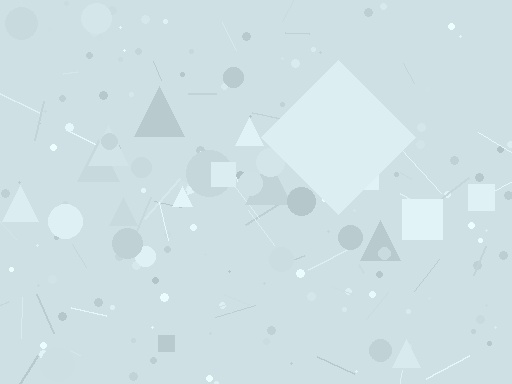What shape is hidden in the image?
A diamond is hidden in the image.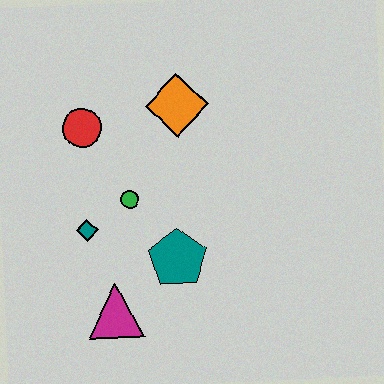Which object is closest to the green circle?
The teal diamond is closest to the green circle.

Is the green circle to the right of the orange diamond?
No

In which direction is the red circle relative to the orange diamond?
The red circle is to the left of the orange diamond.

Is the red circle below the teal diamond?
No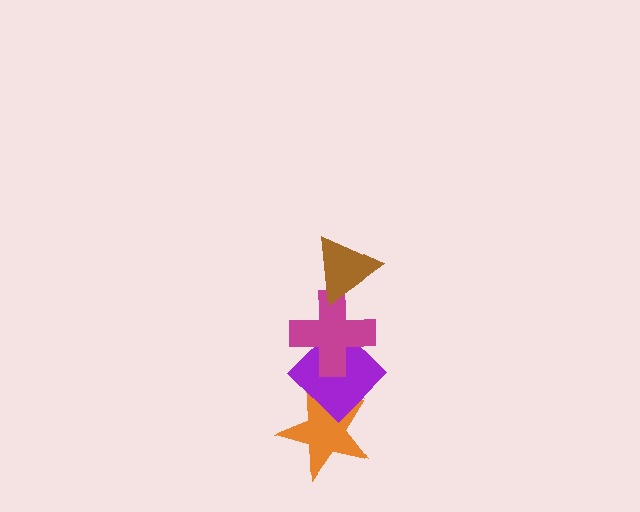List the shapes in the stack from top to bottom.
From top to bottom: the brown triangle, the magenta cross, the purple diamond, the orange star.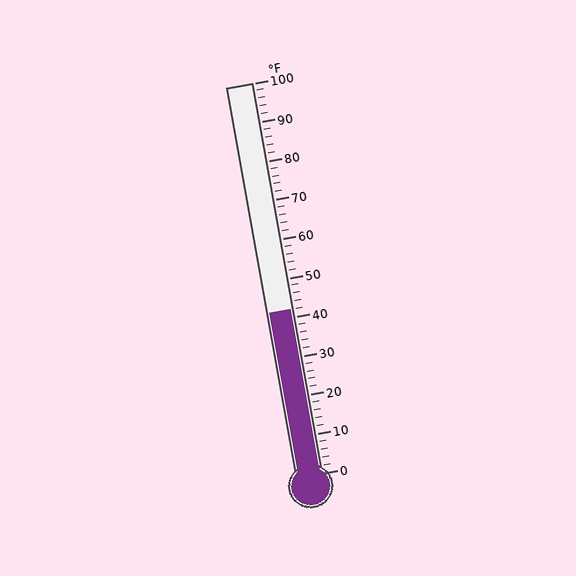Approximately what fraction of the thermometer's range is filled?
The thermometer is filled to approximately 40% of its range.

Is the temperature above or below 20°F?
The temperature is above 20°F.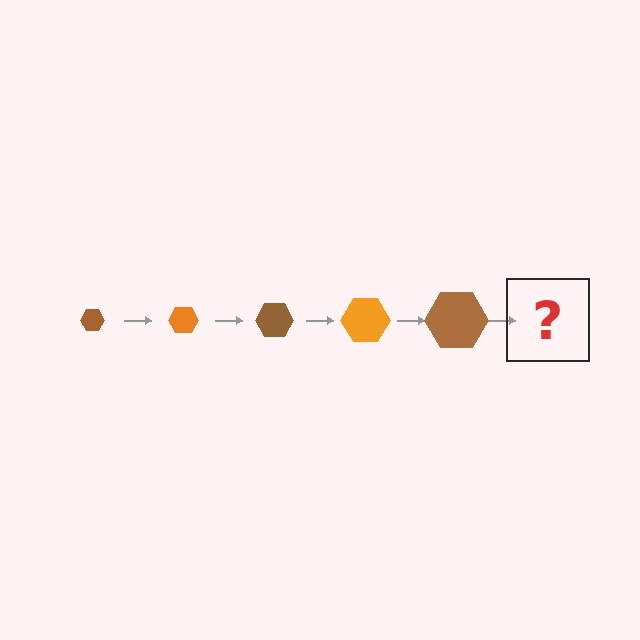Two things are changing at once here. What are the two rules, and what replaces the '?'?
The two rules are that the hexagon grows larger each step and the color cycles through brown and orange. The '?' should be an orange hexagon, larger than the previous one.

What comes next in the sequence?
The next element should be an orange hexagon, larger than the previous one.